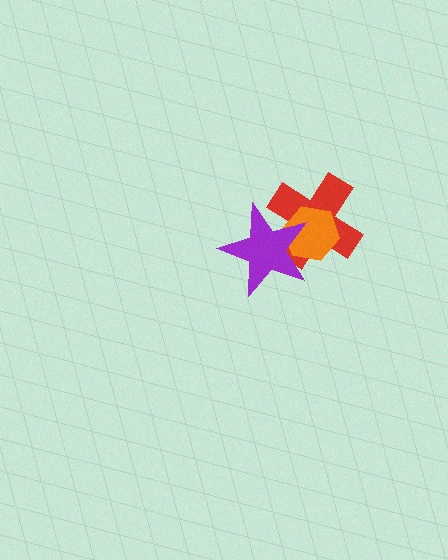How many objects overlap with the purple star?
2 objects overlap with the purple star.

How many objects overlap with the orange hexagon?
2 objects overlap with the orange hexagon.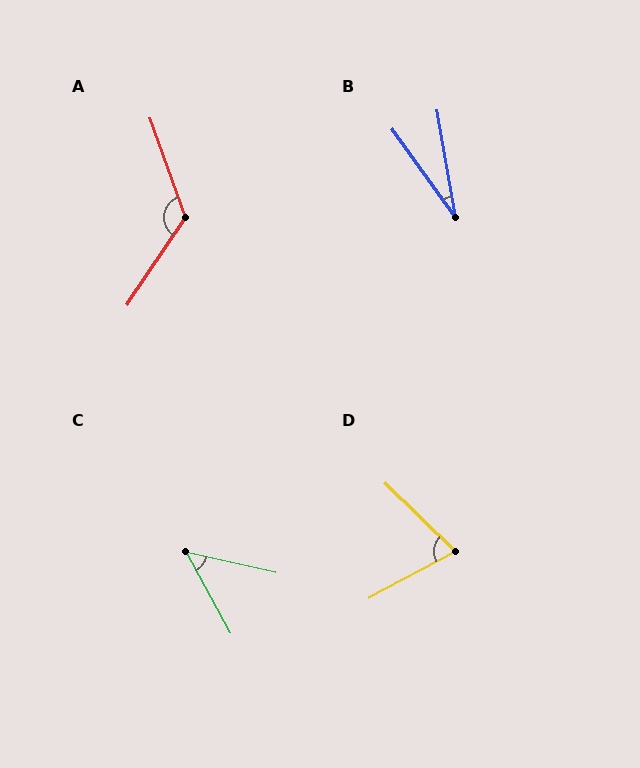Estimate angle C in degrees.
Approximately 48 degrees.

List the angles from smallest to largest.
B (26°), C (48°), D (72°), A (126°).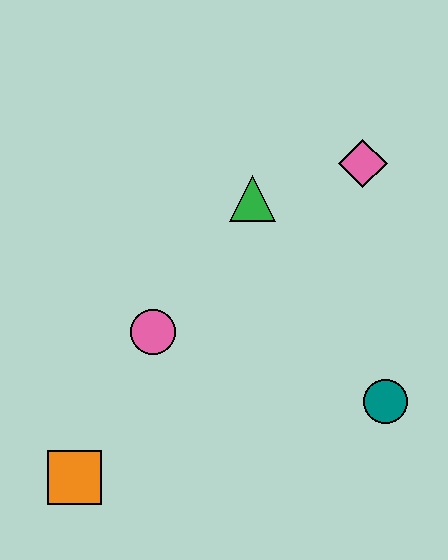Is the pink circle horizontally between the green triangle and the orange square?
Yes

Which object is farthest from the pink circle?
The pink diamond is farthest from the pink circle.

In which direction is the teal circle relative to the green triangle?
The teal circle is below the green triangle.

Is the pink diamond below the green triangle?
No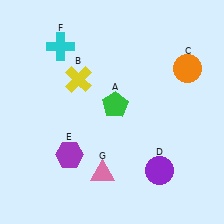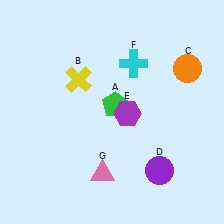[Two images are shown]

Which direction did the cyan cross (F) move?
The cyan cross (F) moved right.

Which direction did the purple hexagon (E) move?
The purple hexagon (E) moved right.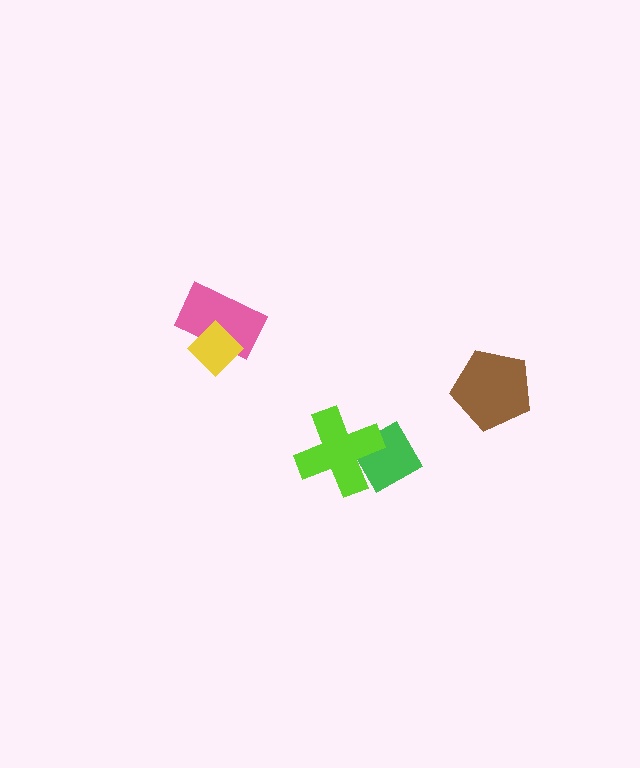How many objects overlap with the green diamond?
1 object overlaps with the green diamond.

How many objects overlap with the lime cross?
1 object overlaps with the lime cross.